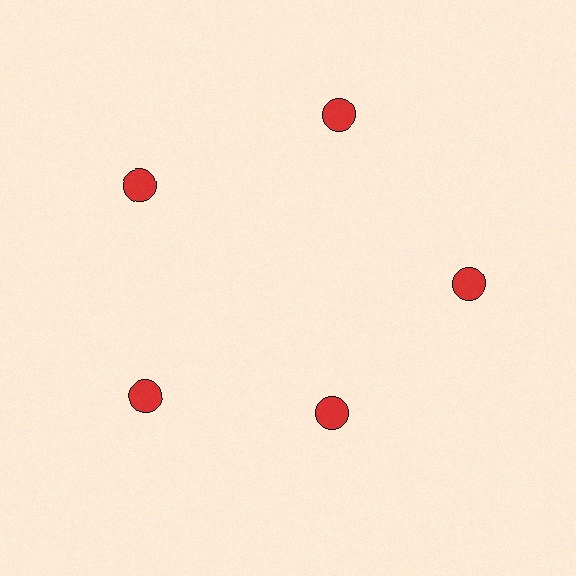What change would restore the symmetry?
The symmetry would be restored by moving it outward, back onto the ring so that all 5 circles sit at equal angles and equal distance from the center.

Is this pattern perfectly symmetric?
No. The 5 red circles are arranged in a ring, but one element near the 5 o'clock position is pulled inward toward the center, breaking the 5-fold rotational symmetry.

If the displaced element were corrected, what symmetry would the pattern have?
It would have 5-fold rotational symmetry — the pattern would map onto itself every 72 degrees.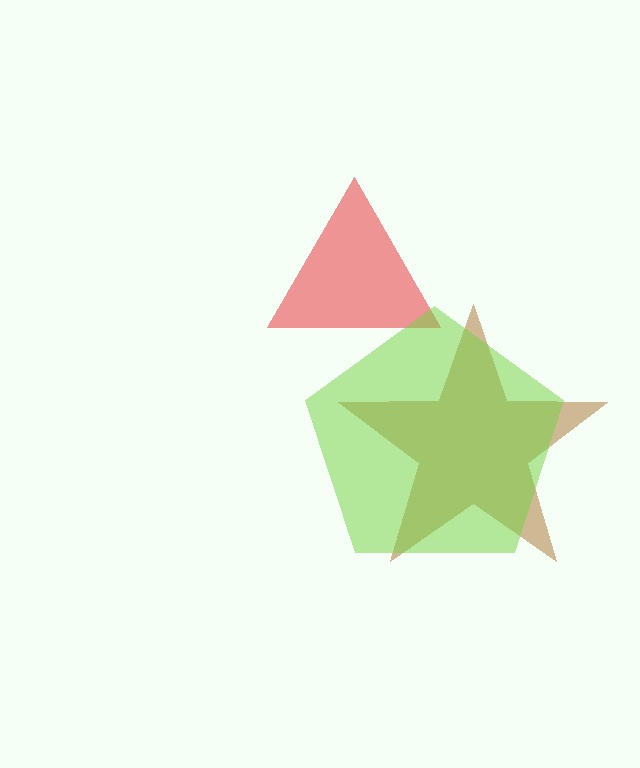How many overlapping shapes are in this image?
There are 3 overlapping shapes in the image.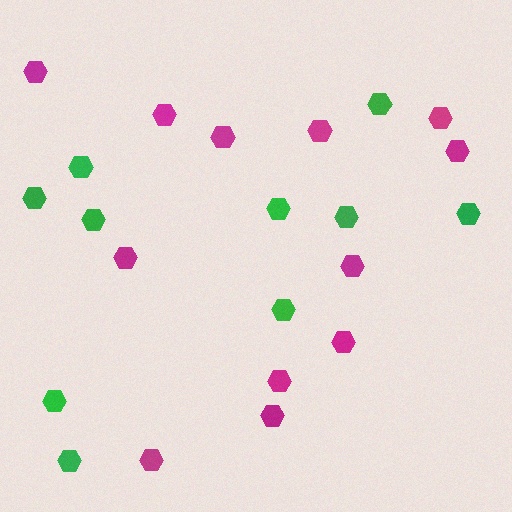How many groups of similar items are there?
There are 2 groups: one group of green hexagons (10) and one group of magenta hexagons (12).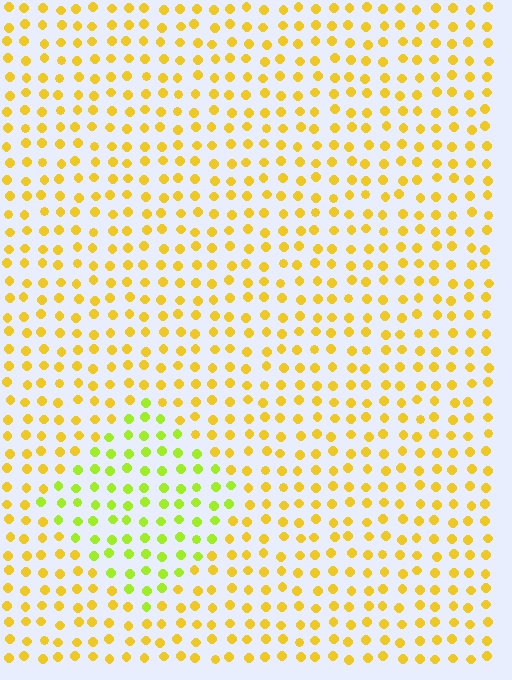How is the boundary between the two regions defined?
The boundary is defined purely by a slight shift in hue (about 35 degrees). Spacing, size, and orientation are identical on both sides.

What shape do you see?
I see a diamond.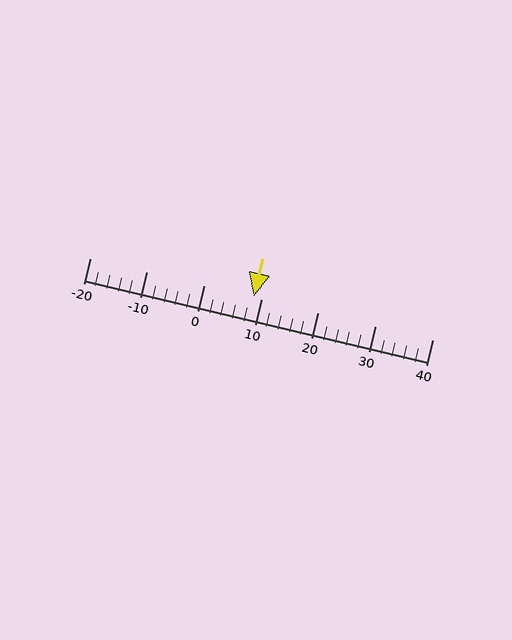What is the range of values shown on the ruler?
The ruler shows values from -20 to 40.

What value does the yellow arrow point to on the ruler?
The yellow arrow points to approximately 9.